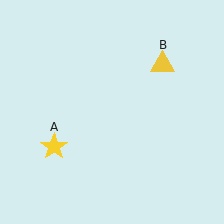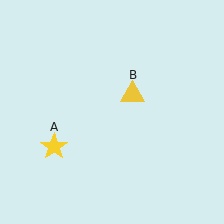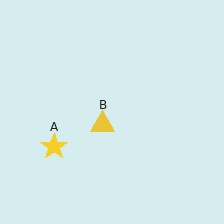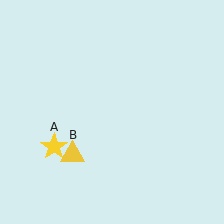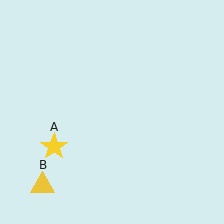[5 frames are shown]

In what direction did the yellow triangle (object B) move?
The yellow triangle (object B) moved down and to the left.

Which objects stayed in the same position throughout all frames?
Yellow star (object A) remained stationary.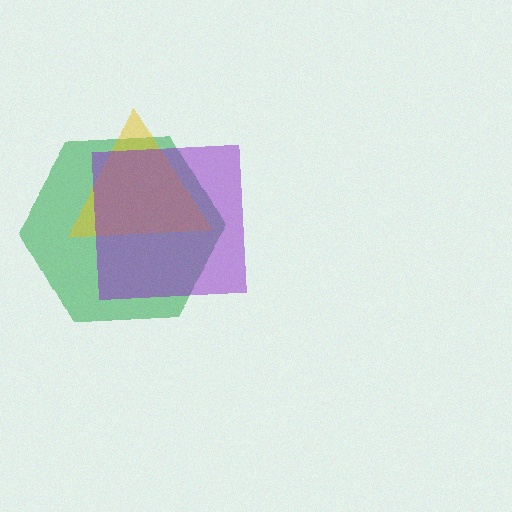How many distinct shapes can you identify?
There are 3 distinct shapes: a green hexagon, a yellow triangle, a purple square.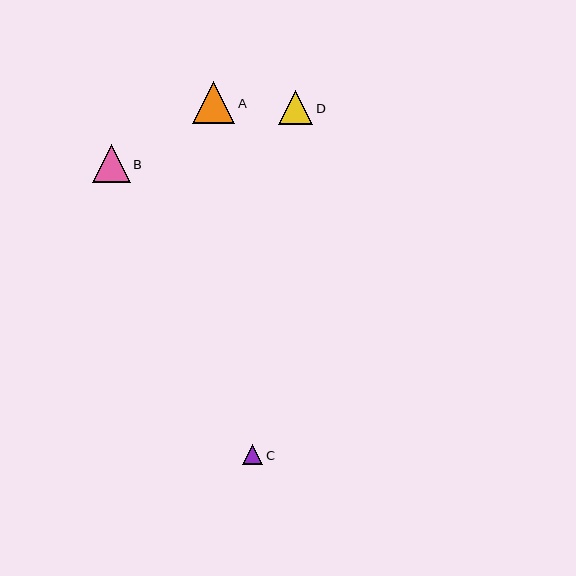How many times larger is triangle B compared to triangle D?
Triangle B is approximately 1.1 times the size of triangle D.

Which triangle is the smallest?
Triangle C is the smallest with a size of approximately 20 pixels.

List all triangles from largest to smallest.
From largest to smallest: A, B, D, C.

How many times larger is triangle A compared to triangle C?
Triangle A is approximately 2.1 times the size of triangle C.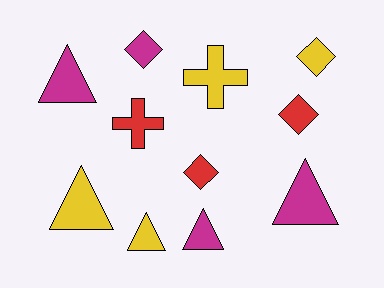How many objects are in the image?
There are 11 objects.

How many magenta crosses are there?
There are no magenta crosses.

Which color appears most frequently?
Yellow, with 4 objects.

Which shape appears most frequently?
Triangle, with 5 objects.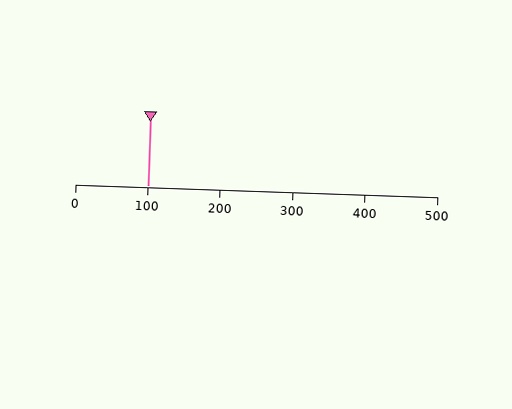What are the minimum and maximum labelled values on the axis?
The axis runs from 0 to 500.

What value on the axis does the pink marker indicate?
The marker indicates approximately 100.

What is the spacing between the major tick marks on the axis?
The major ticks are spaced 100 apart.